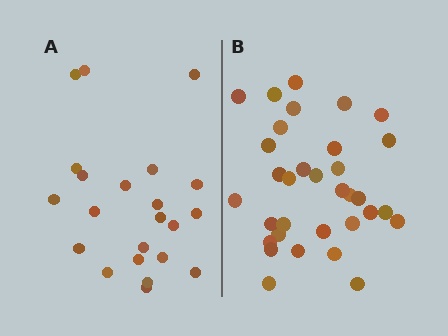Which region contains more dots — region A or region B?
Region B (the right region) has more dots.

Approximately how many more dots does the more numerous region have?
Region B has roughly 12 or so more dots than region A.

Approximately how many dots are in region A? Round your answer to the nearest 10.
About 20 dots. (The exact count is 22, which rounds to 20.)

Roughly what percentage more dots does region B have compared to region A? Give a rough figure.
About 50% more.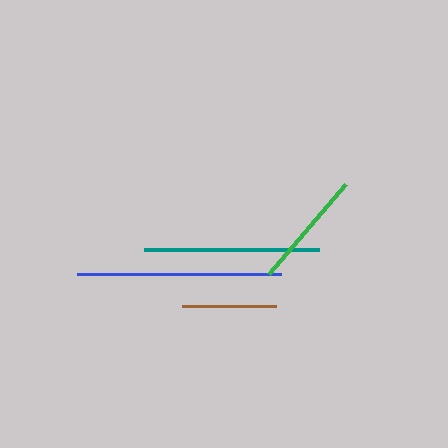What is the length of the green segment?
The green segment is approximately 118 pixels long.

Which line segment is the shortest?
The brown line is the shortest at approximately 95 pixels.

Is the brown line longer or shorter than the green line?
The green line is longer than the brown line.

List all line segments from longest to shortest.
From longest to shortest: blue, teal, green, brown.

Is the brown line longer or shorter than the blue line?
The blue line is longer than the brown line.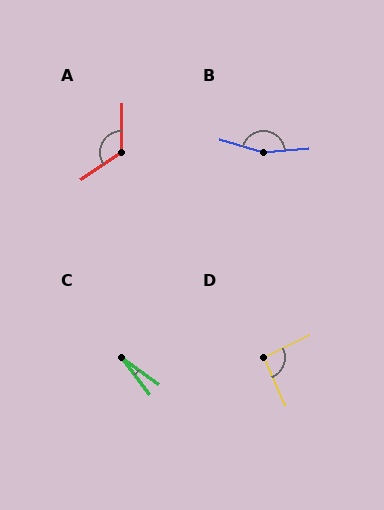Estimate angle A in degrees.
Approximately 124 degrees.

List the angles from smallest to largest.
C (17°), D (92°), A (124°), B (158°).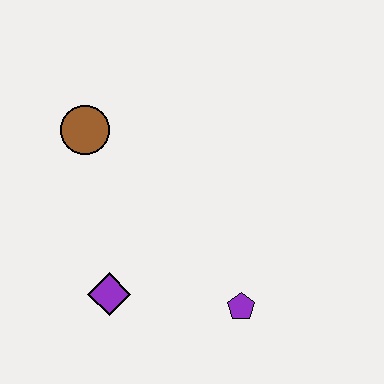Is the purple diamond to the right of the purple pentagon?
No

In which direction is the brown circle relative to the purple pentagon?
The brown circle is above the purple pentagon.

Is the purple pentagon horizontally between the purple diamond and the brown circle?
No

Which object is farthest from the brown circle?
The purple pentagon is farthest from the brown circle.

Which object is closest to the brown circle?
The purple diamond is closest to the brown circle.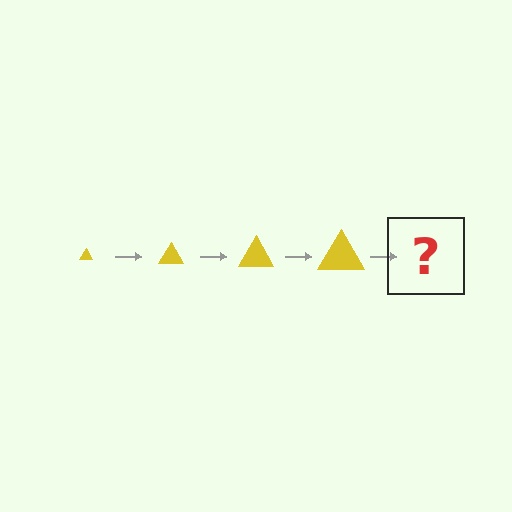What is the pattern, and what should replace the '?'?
The pattern is that the triangle gets progressively larger each step. The '?' should be a yellow triangle, larger than the previous one.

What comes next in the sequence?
The next element should be a yellow triangle, larger than the previous one.